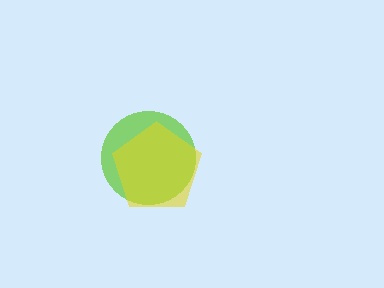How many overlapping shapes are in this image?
There are 2 overlapping shapes in the image.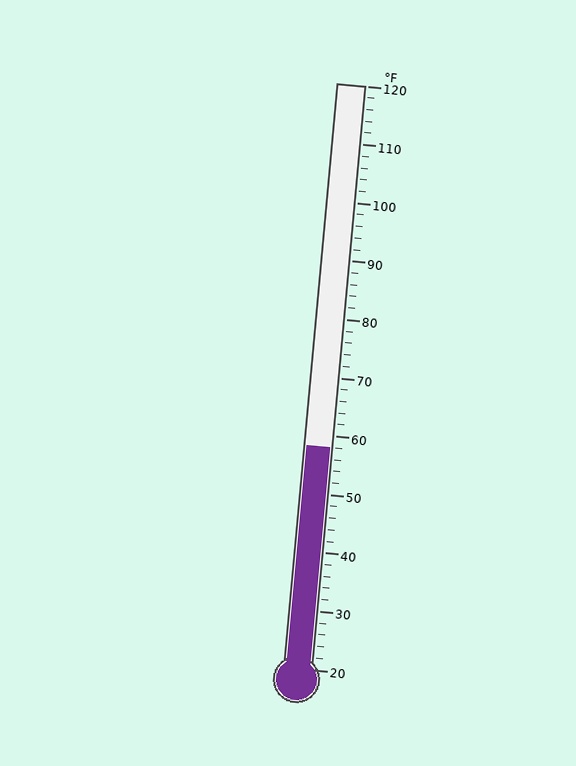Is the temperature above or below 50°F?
The temperature is above 50°F.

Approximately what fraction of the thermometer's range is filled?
The thermometer is filled to approximately 40% of its range.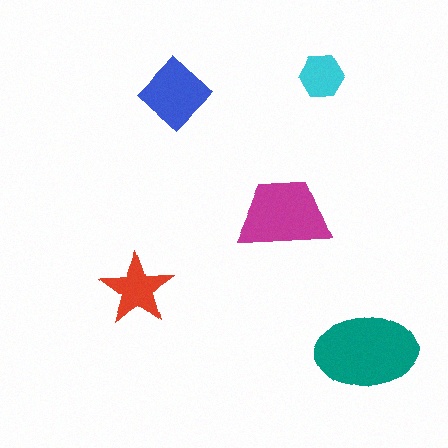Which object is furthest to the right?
The teal ellipse is rightmost.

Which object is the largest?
The teal ellipse.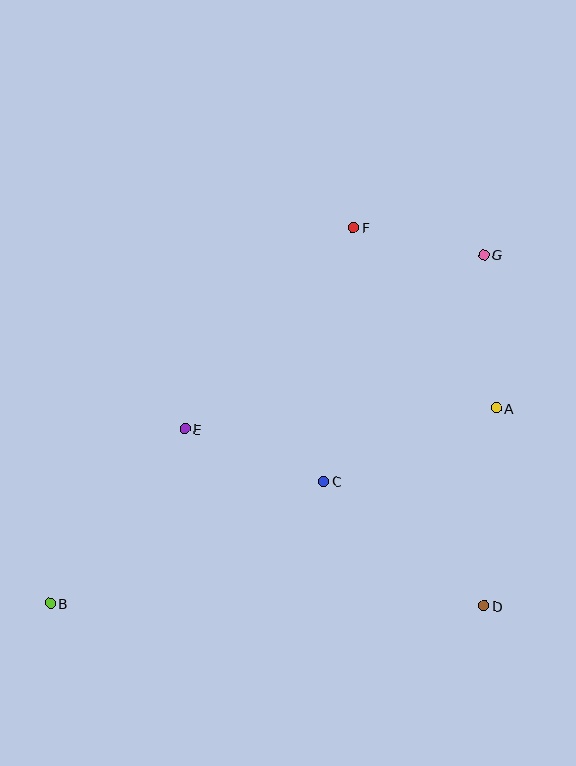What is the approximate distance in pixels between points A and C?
The distance between A and C is approximately 187 pixels.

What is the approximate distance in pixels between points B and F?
The distance between B and F is approximately 483 pixels.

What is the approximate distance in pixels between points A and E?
The distance between A and E is approximately 312 pixels.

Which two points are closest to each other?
Points F and G are closest to each other.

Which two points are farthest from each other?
Points B and G are farthest from each other.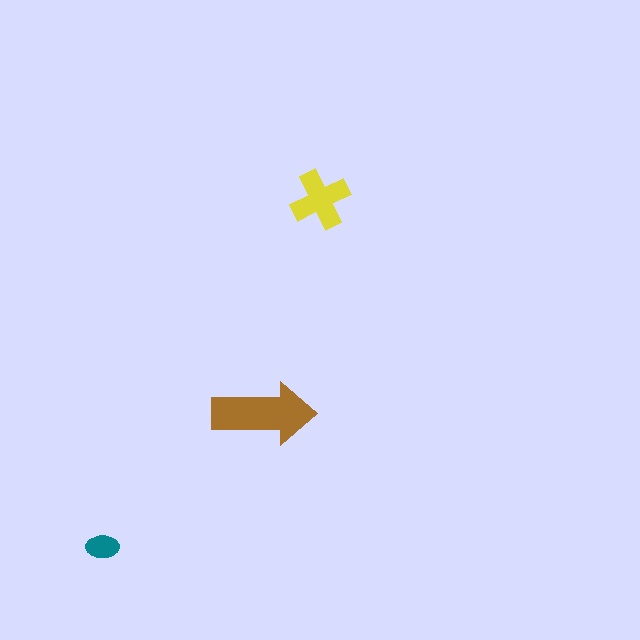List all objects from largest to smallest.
The brown arrow, the yellow cross, the teal ellipse.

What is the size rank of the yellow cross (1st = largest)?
2nd.